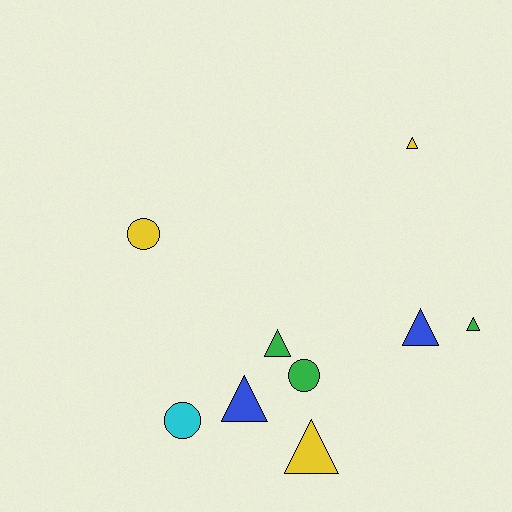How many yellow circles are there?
There is 1 yellow circle.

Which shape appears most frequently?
Triangle, with 6 objects.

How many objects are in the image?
There are 9 objects.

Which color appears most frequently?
Green, with 3 objects.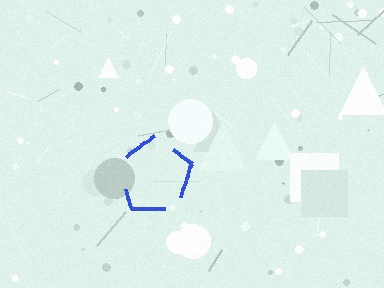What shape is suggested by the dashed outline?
The dashed outline suggests a pentagon.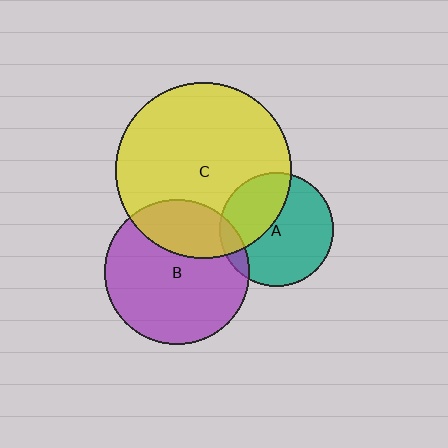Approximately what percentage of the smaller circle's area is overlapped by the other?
Approximately 30%.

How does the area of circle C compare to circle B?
Approximately 1.5 times.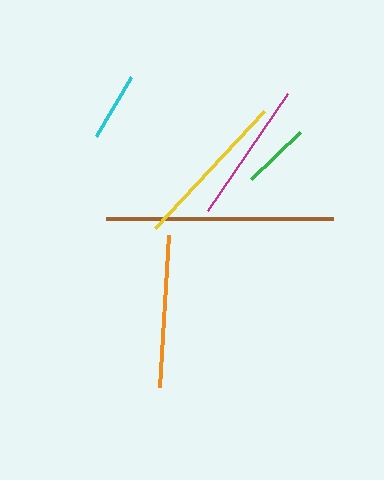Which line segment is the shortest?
The green line is the shortest at approximately 68 pixels.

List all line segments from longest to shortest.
From longest to shortest: brown, yellow, orange, magenta, cyan, green.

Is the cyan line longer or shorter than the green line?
The cyan line is longer than the green line.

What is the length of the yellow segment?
The yellow segment is approximately 159 pixels long.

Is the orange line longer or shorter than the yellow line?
The yellow line is longer than the orange line.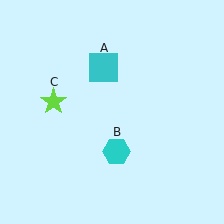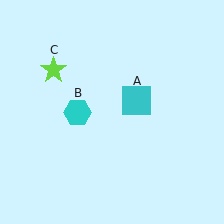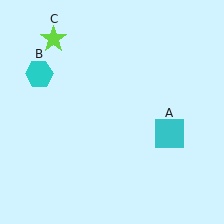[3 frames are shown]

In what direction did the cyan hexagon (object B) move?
The cyan hexagon (object B) moved up and to the left.